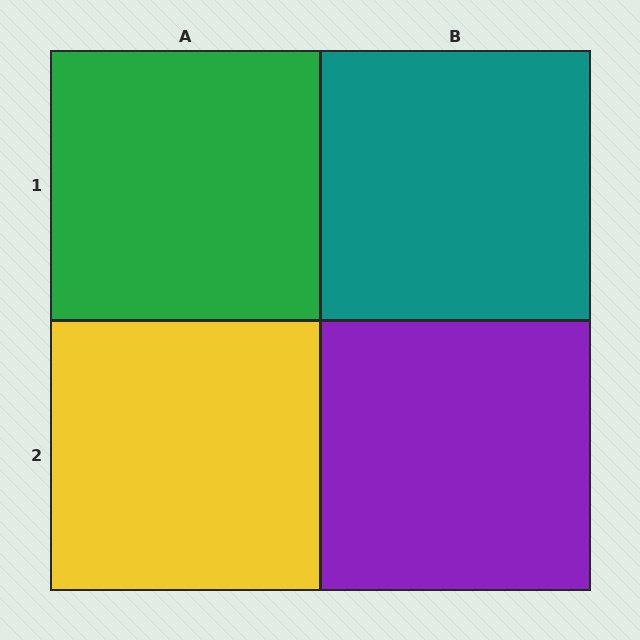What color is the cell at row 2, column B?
Purple.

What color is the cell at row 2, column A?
Yellow.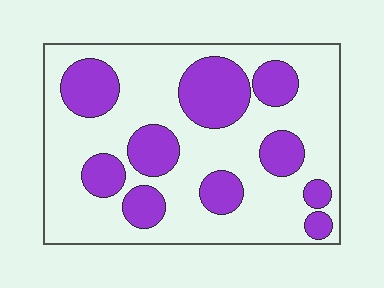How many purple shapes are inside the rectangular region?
10.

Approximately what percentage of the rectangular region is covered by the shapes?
Approximately 30%.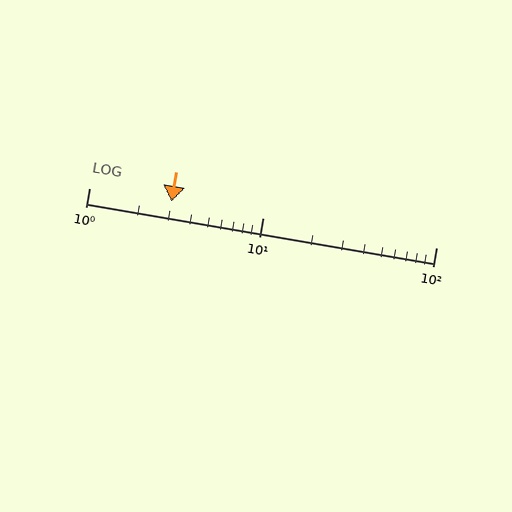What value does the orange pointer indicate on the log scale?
The pointer indicates approximately 3.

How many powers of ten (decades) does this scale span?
The scale spans 2 decades, from 1 to 100.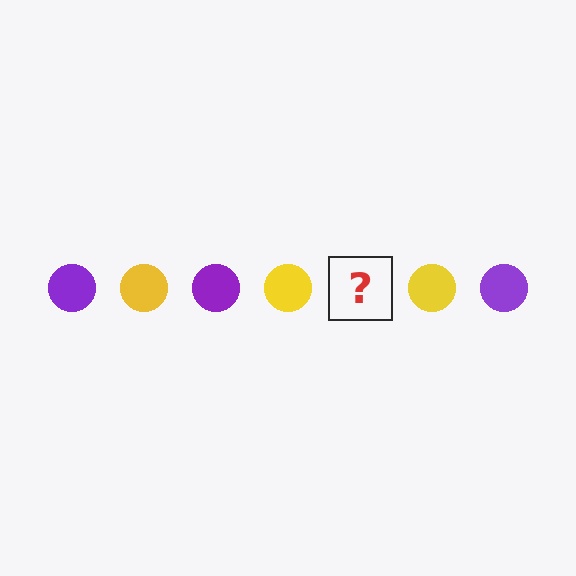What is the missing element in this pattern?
The missing element is a purple circle.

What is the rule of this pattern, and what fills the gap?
The rule is that the pattern cycles through purple, yellow circles. The gap should be filled with a purple circle.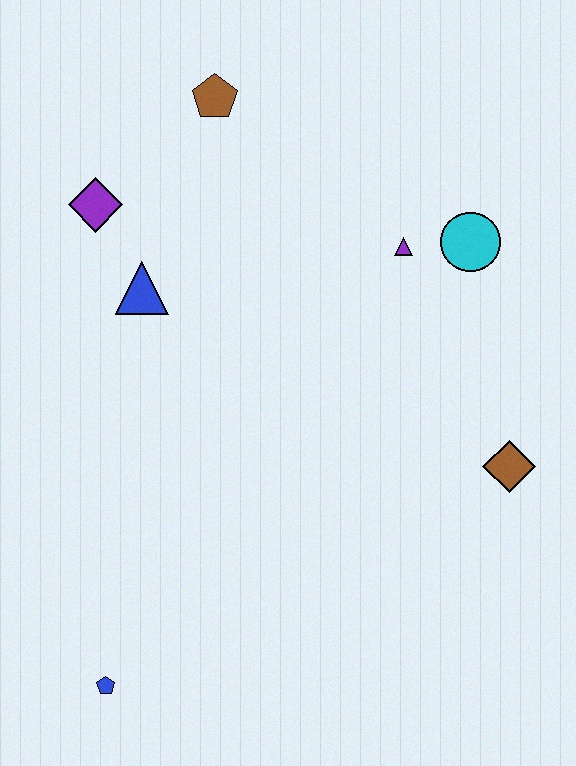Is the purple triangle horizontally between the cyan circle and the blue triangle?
Yes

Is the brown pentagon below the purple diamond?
No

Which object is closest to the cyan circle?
The purple triangle is closest to the cyan circle.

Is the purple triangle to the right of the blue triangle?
Yes